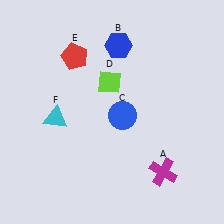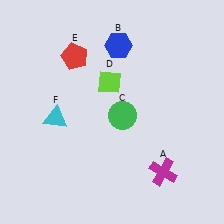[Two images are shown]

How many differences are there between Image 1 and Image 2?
There is 1 difference between the two images.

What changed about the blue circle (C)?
In Image 1, C is blue. In Image 2, it changed to green.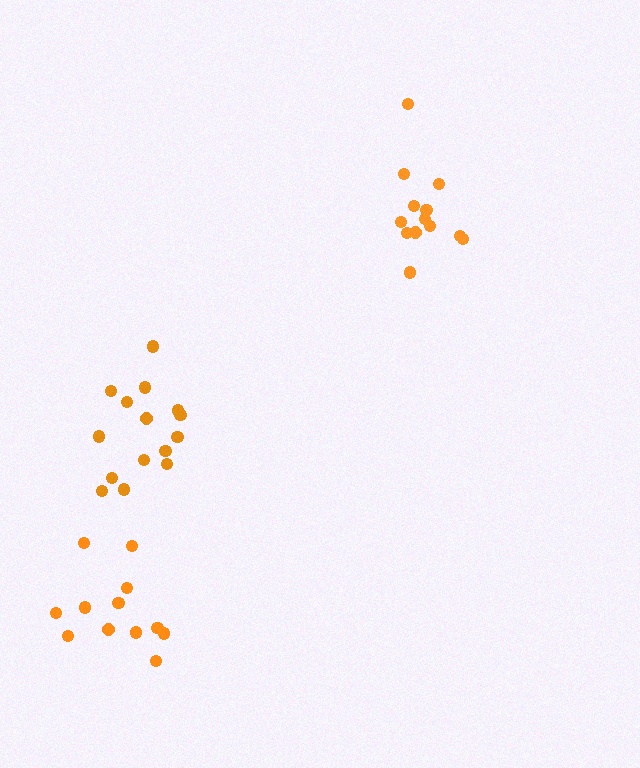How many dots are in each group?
Group 1: 15 dots, Group 2: 13 dots, Group 3: 12 dots (40 total).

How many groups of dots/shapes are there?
There are 3 groups.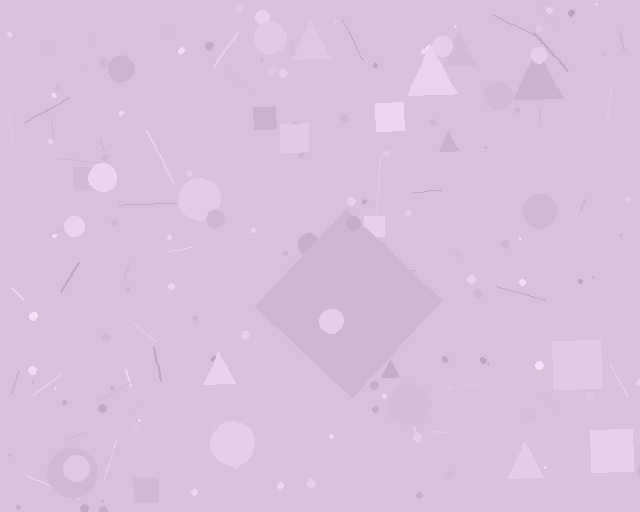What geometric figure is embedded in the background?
A diamond is embedded in the background.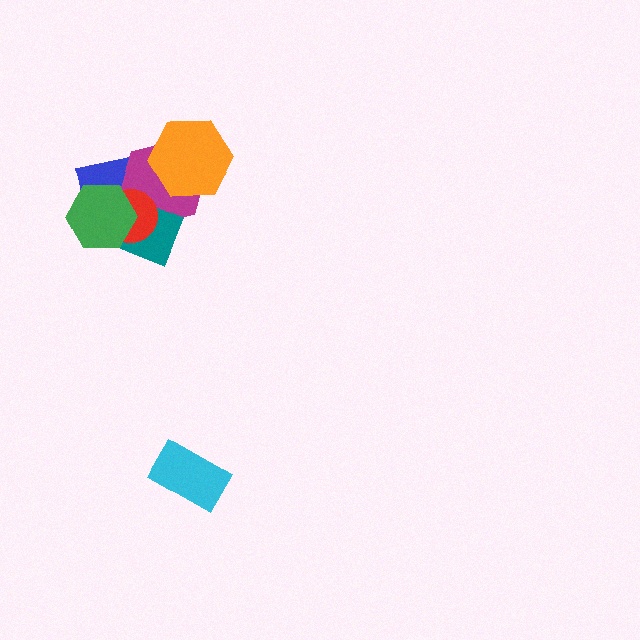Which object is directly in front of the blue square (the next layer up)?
The magenta hexagon is directly in front of the blue square.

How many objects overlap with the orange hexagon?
1 object overlaps with the orange hexagon.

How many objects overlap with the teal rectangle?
4 objects overlap with the teal rectangle.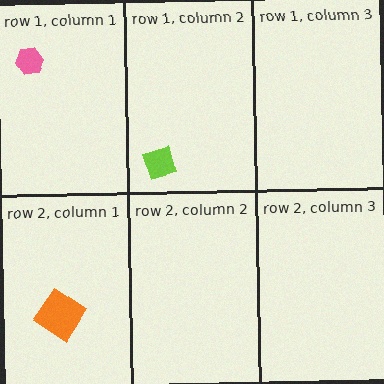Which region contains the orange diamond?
The row 2, column 1 region.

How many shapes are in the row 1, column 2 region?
1.